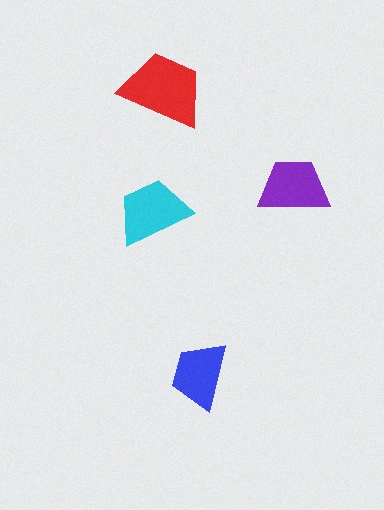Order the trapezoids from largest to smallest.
the red one, the cyan one, the purple one, the blue one.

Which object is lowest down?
The blue trapezoid is bottommost.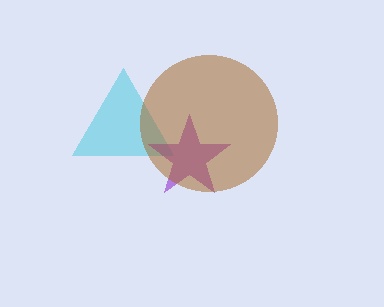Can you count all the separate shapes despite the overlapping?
Yes, there are 3 separate shapes.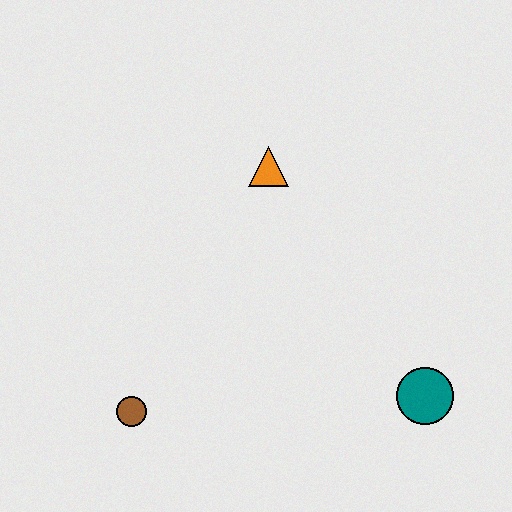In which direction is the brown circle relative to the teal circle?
The brown circle is to the left of the teal circle.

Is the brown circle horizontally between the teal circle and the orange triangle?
No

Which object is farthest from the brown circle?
The teal circle is farthest from the brown circle.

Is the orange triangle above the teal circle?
Yes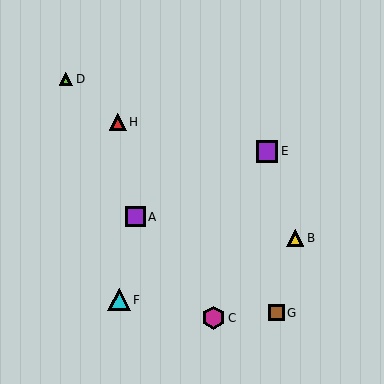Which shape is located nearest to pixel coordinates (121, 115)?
The red triangle (labeled H) at (118, 122) is nearest to that location.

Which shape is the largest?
The magenta hexagon (labeled C) is the largest.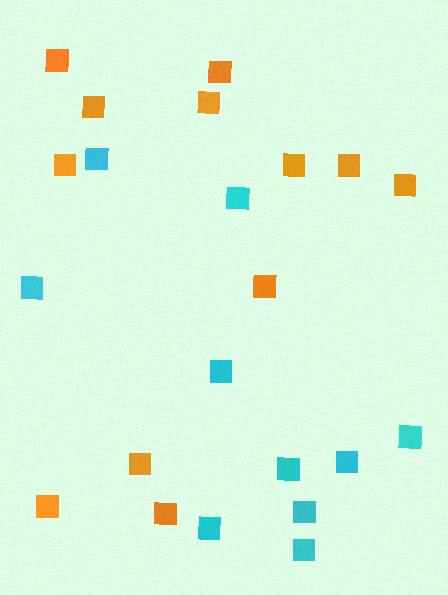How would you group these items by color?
There are 2 groups: one group of cyan squares (10) and one group of orange squares (12).